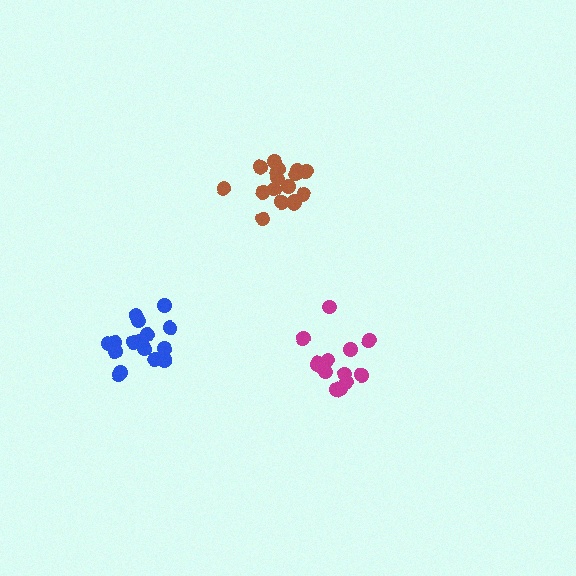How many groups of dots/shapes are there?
There are 3 groups.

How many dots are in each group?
Group 1: 13 dots, Group 2: 16 dots, Group 3: 17 dots (46 total).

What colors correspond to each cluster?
The clusters are colored: magenta, blue, brown.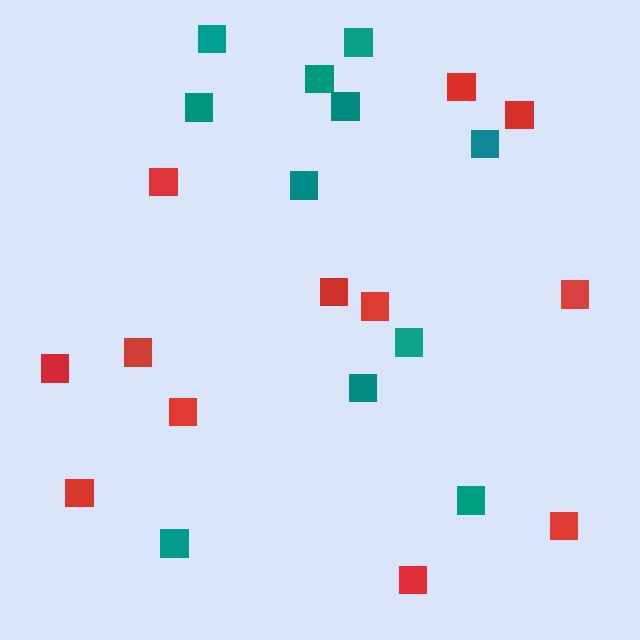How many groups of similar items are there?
There are 2 groups: one group of red squares (12) and one group of teal squares (11).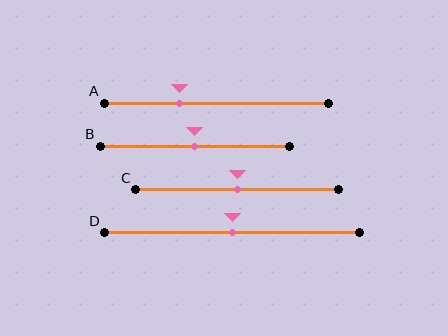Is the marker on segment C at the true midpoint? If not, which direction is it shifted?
Yes, the marker on segment C is at the true midpoint.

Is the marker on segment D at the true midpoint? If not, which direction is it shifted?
Yes, the marker on segment D is at the true midpoint.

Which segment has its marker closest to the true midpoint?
Segment B has its marker closest to the true midpoint.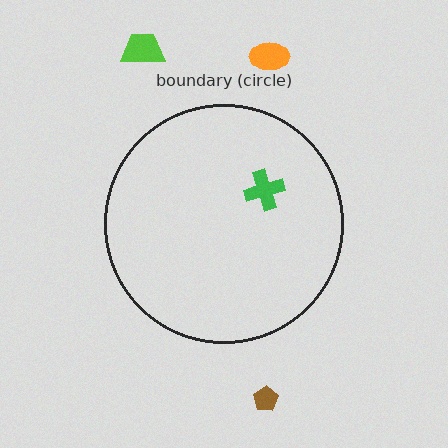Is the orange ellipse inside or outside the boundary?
Outside.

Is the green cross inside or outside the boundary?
Inside.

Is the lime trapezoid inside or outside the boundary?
Outside.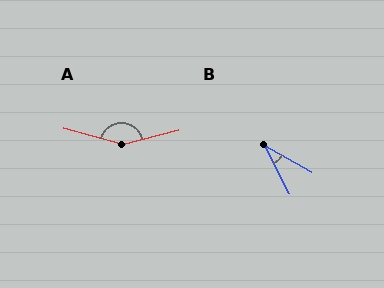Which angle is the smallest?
B, at approximately 33 degrees.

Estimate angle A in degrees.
Approximately 151 degrees.